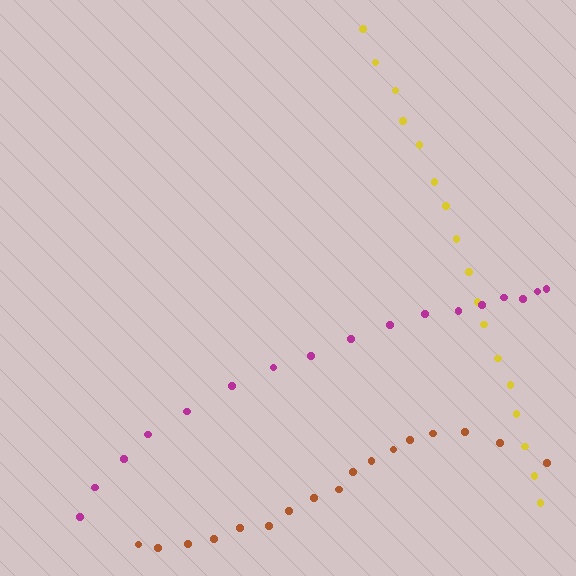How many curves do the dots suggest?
There are 3 distinct paths.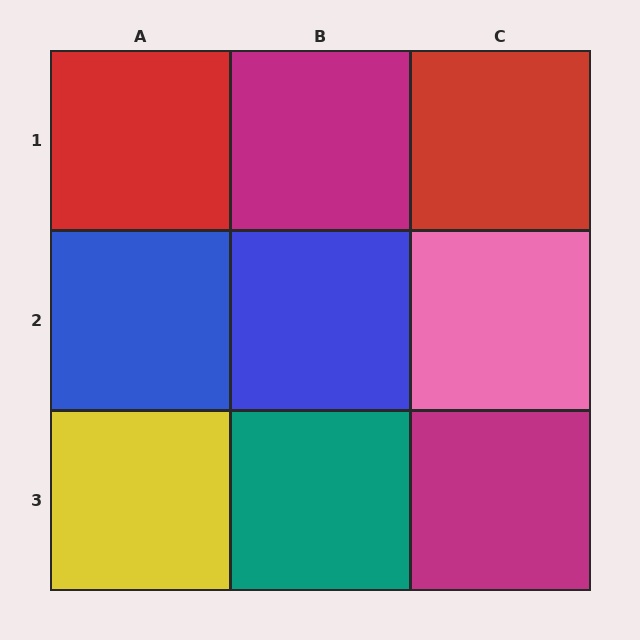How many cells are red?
2 cells are red.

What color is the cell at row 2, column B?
Blue.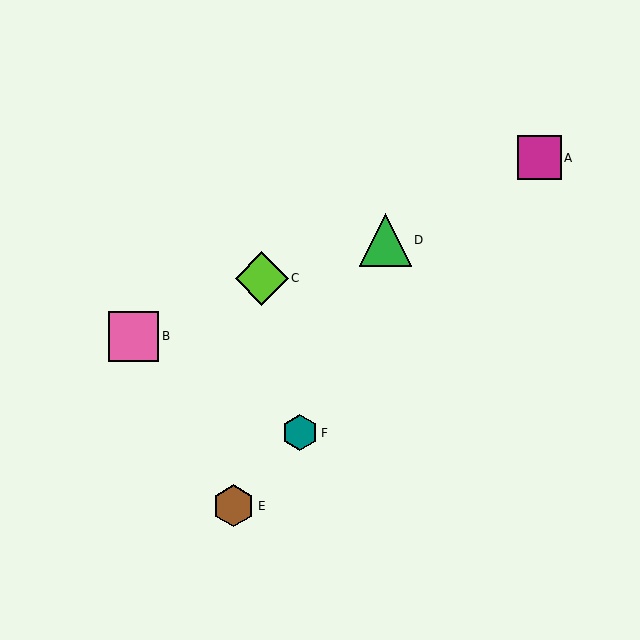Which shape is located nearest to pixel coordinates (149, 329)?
The pink square (labeled B) at (134, 336) is nearest to that location.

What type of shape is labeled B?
Shape B is a pink square.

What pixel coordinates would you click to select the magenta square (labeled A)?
Click at (539, 158) to select the magenta square A.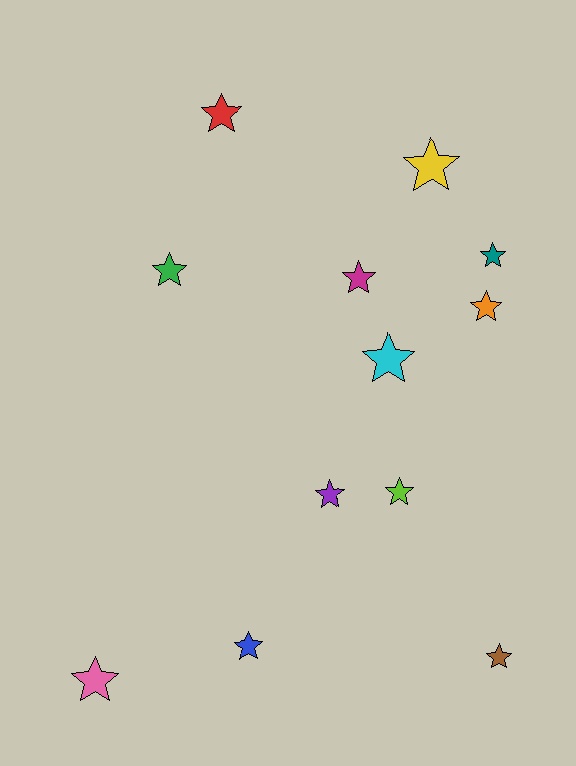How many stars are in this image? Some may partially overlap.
There are 12 stars.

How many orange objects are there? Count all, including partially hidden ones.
There is 1 orange object.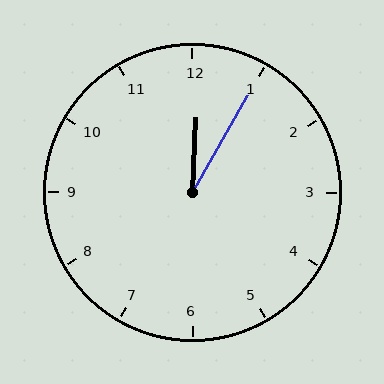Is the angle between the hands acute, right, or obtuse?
It is acute.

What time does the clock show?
12:05.